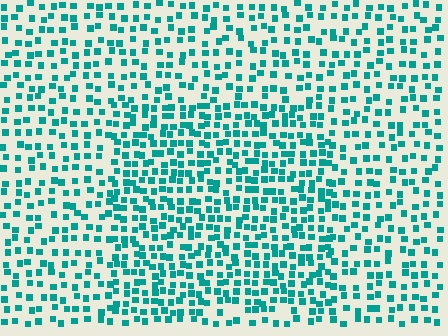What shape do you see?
I see a rectangle.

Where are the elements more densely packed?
The elements are more densely packed inside the rectangle boundary.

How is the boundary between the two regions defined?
The boundary is defined by a change in element density (approximately 1.6x ratio). All elements are the same color, size, and shape.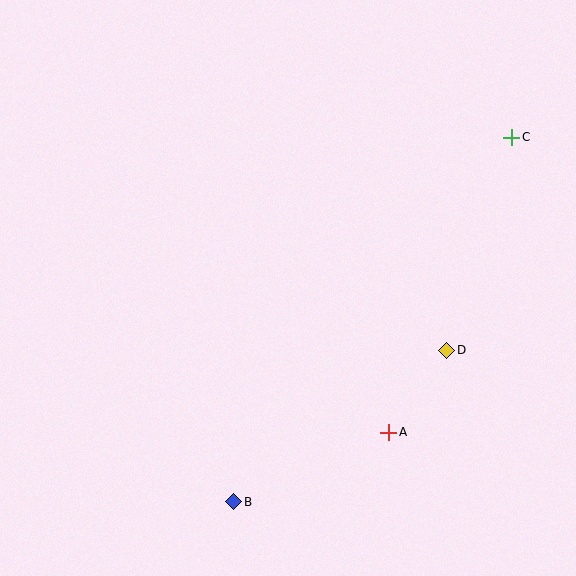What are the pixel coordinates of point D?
Point D is at (446, 350).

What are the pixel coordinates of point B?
Point B is at (234, 502).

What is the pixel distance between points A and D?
The distance between A and D is 100 pixels.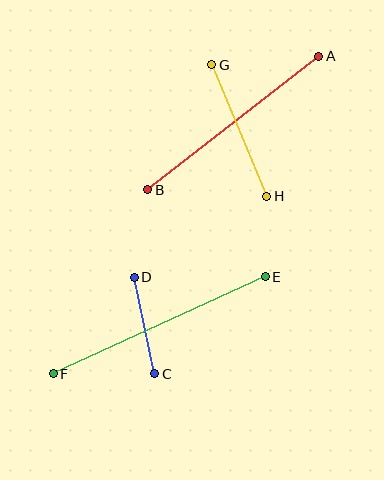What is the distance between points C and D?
The distance is approximately 98 pixels.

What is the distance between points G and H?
The distance is approximately 142 pixels.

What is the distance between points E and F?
The distance is approximately 233 pixels.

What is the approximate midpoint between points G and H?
The midpoint is at approximately (239, 131) pixels.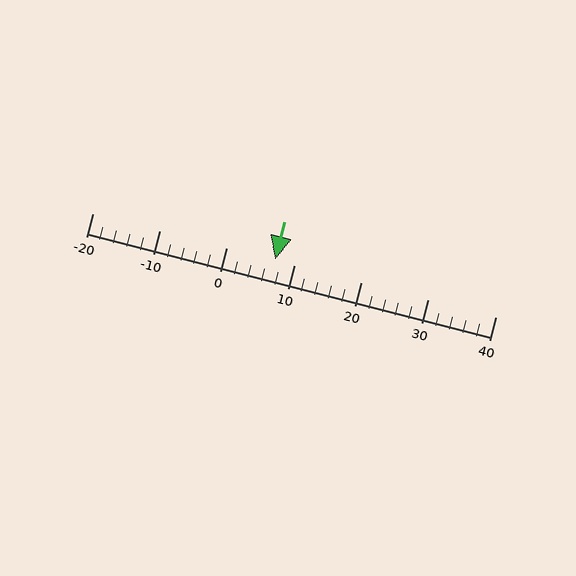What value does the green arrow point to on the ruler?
The green arrow points to approximately 7.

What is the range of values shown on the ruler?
The ruler shows values from -20 to 40.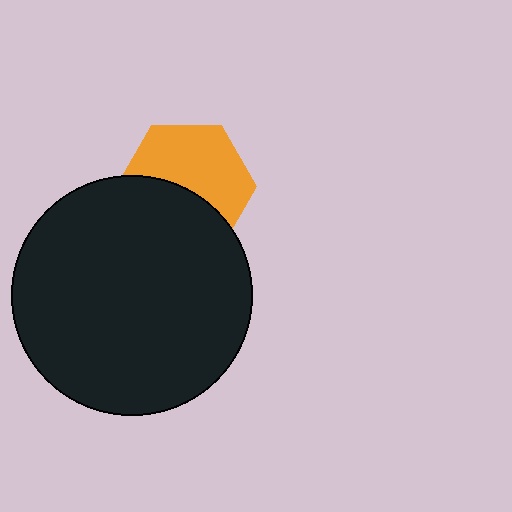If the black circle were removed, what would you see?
You would see the complete orange hexagon.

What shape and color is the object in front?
The object in front is a black circle.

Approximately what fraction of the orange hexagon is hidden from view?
Roughly 44% of the orange hexagon is hidden behind the black circle.